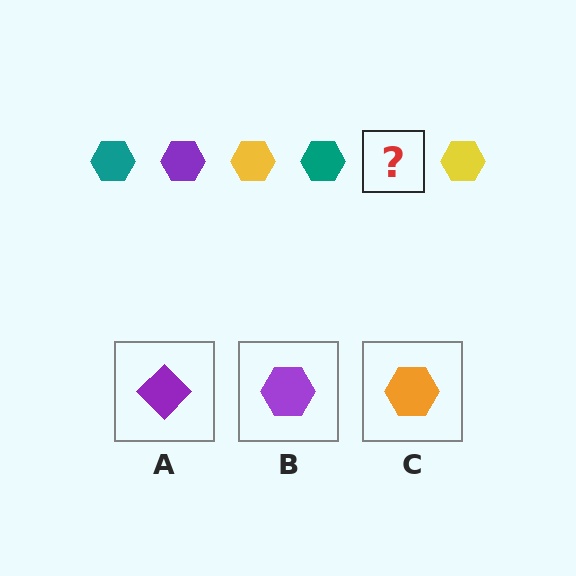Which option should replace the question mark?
Option B.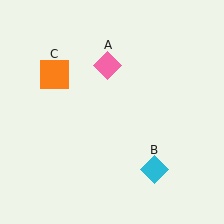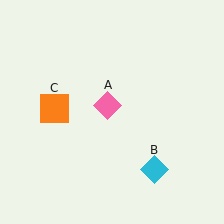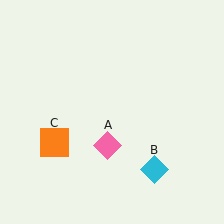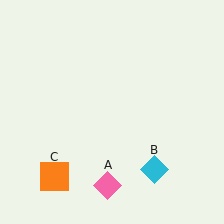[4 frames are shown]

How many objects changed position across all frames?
2 objects changed position: pink diamond (object A), orange square (object C).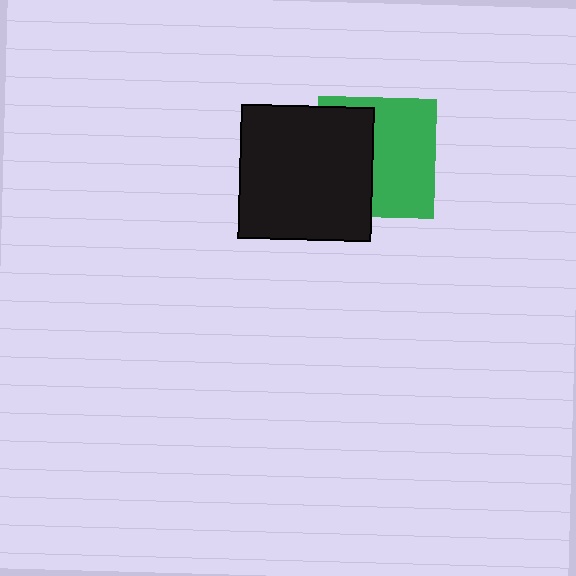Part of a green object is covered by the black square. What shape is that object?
It is a square.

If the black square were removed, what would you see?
You would see the complete green square.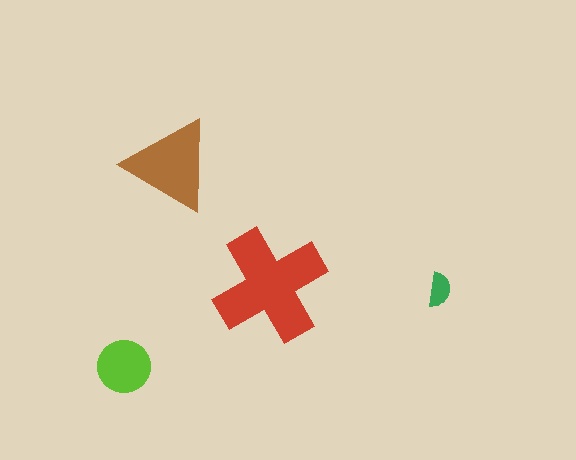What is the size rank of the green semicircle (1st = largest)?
4th.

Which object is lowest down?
The lime circle is bottommost.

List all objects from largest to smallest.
The red cross, the brown triangle, the lime circle, the green semicircle.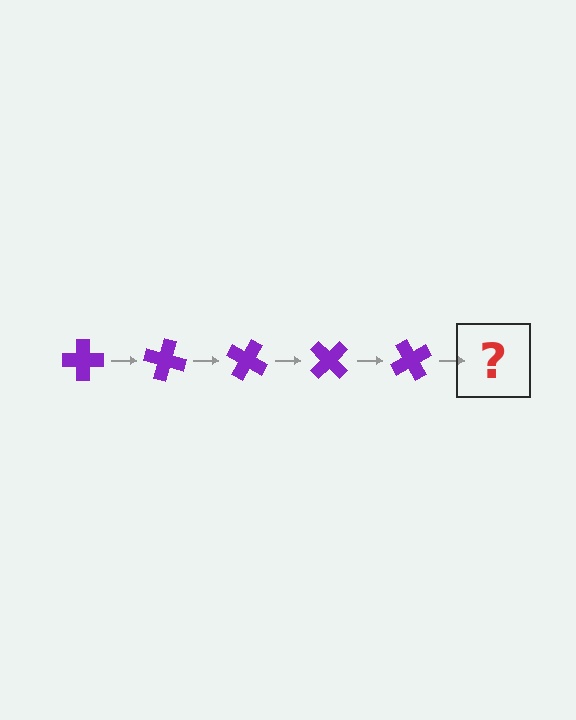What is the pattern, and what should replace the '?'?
The pattern is that the cross rotates 15 degrees each step. The '?' should be a purple cross rotated 75 degrees.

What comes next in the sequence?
The next element should be a purple cross rotated 75 degrees.